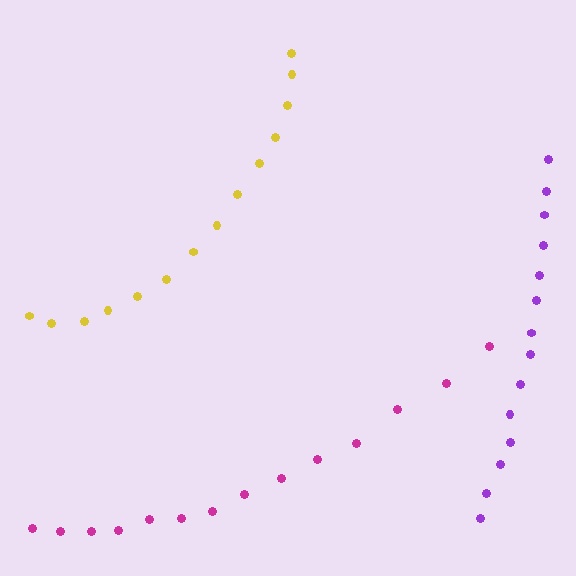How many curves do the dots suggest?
There are 3 distinct paths.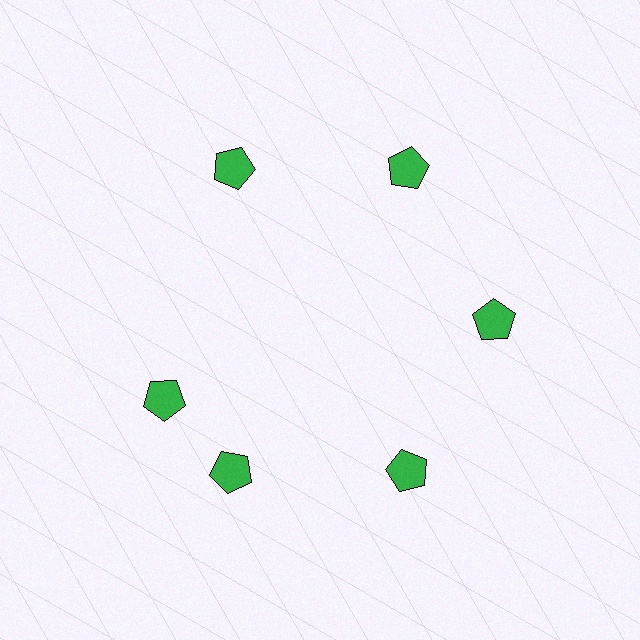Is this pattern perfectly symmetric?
No. The 6 green pentagons are arranged in a ring, but one element near the 9 o'clock position is rotated out of alignment along the ring, breaking the 6-fold rotational symmetry.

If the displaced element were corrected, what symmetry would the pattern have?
It would have 6-fold rotational symmetry — the pattern would map onto itself every 60 degrees.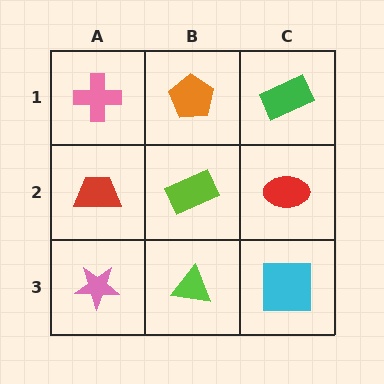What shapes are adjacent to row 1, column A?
A red trapezoid (row 2, column A), an orange pentagon (row 1, column B).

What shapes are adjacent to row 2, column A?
A pink cross (row 1, column A), a pink star (row 3, column A), a lime rectangle (row 2, column B).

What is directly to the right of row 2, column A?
A lime rectangle.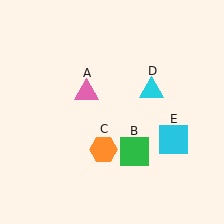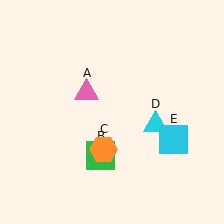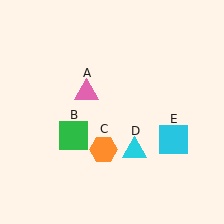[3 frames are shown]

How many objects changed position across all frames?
2 objects changed position: green square (object B), cyan triangle (object D).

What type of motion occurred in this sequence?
The green square (object B), cyan triangle (object D) rotated clockwise around the center of the scene.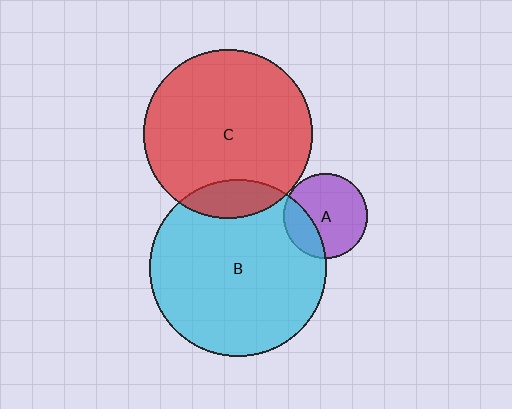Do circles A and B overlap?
Yes.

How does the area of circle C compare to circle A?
Approximately 4.0 times.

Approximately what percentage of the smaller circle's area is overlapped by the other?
Approximately 25%.